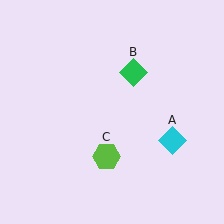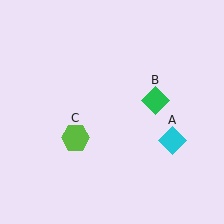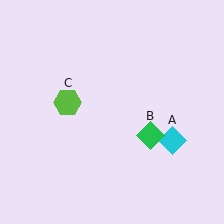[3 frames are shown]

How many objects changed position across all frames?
2 objects changed position: green diamond (object B), lime hexagon (object C).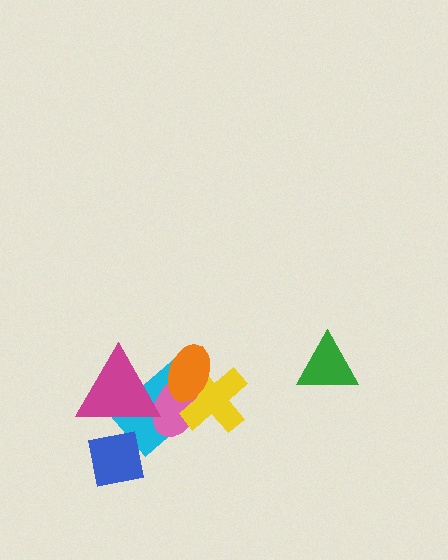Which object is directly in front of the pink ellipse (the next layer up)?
The magenta triangle is directly in front of the pink ellipse.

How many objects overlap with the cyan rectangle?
5 objects overlap with the cyan rectangle.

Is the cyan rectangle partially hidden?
Yes, it is partially covered by another shape.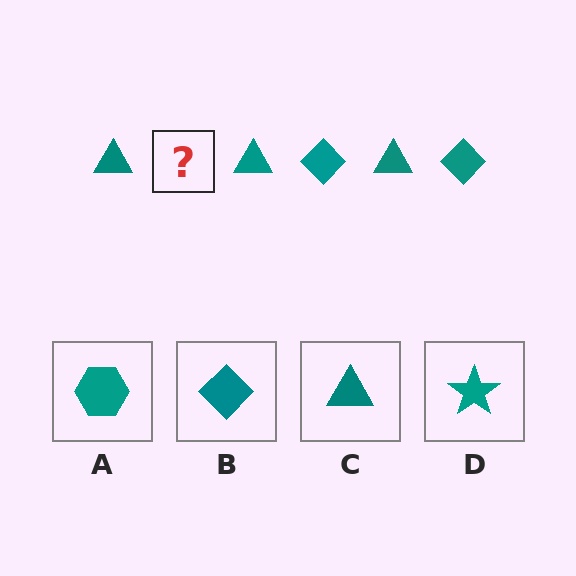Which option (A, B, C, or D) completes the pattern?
B.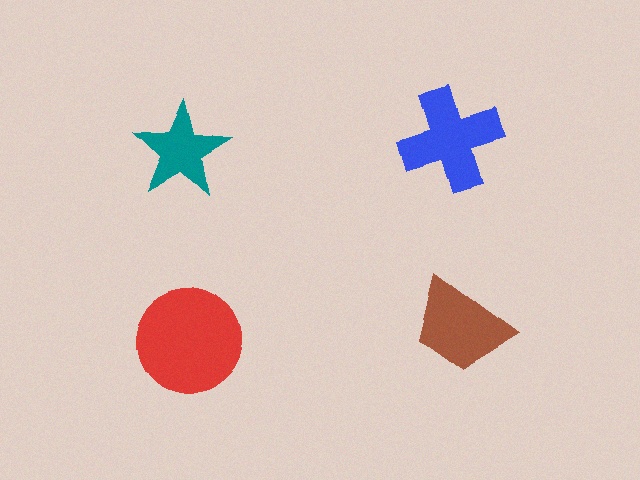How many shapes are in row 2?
2 shapes.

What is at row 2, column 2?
A brown trapezoid.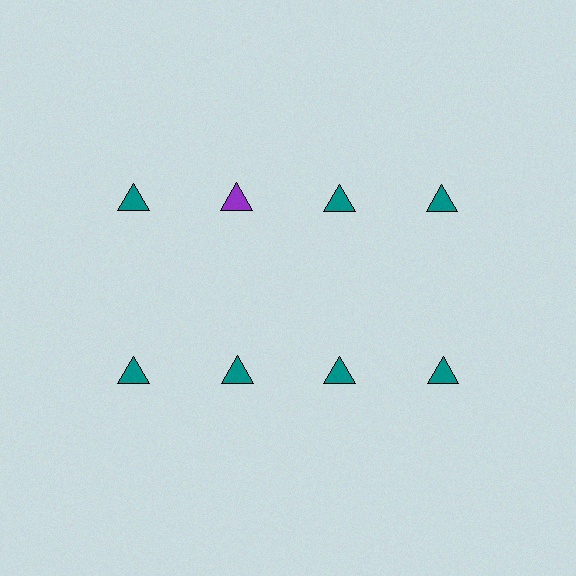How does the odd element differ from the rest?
It has a different color: purple instead of teal.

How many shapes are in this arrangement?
There are 8 shapes arranged in a grid pattern.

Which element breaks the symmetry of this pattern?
The purple triangle in the top row, second from left column breaks the symmetry. All other shapes are teal triangles.